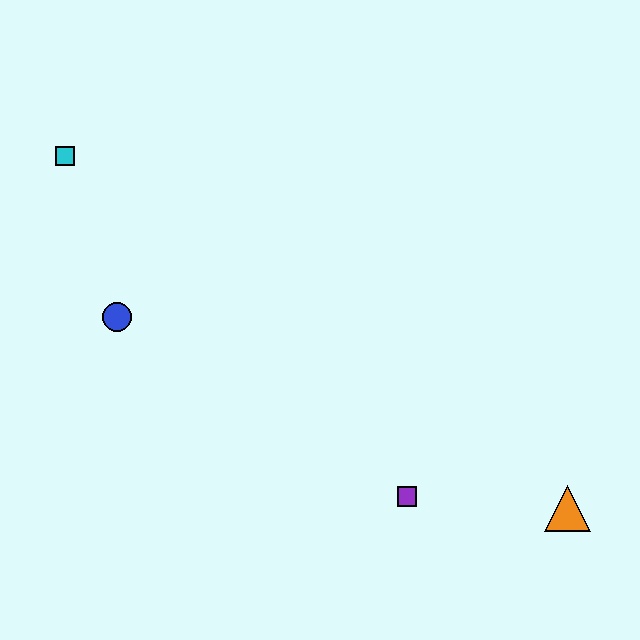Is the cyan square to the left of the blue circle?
Yes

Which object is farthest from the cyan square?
The orange triangle is farthest from the cyan square.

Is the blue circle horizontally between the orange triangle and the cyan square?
Yes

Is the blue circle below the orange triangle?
No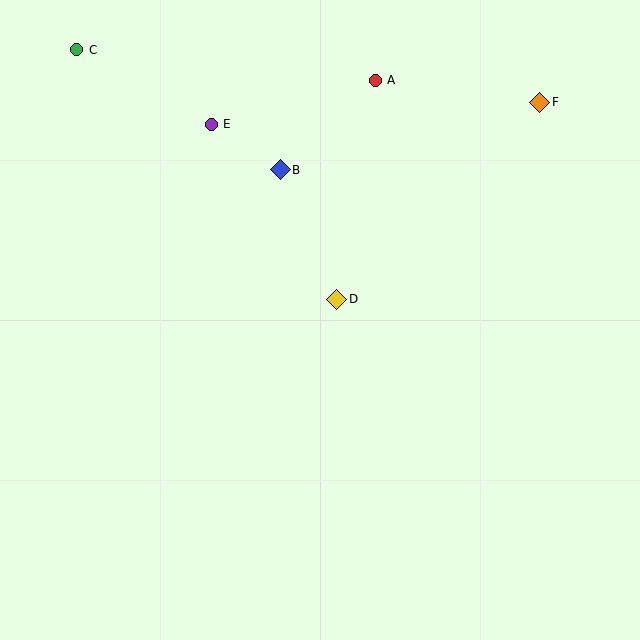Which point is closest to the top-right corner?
Point F is closest to the top-right corner.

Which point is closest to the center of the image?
Point D at (337, 299) is closest to the center.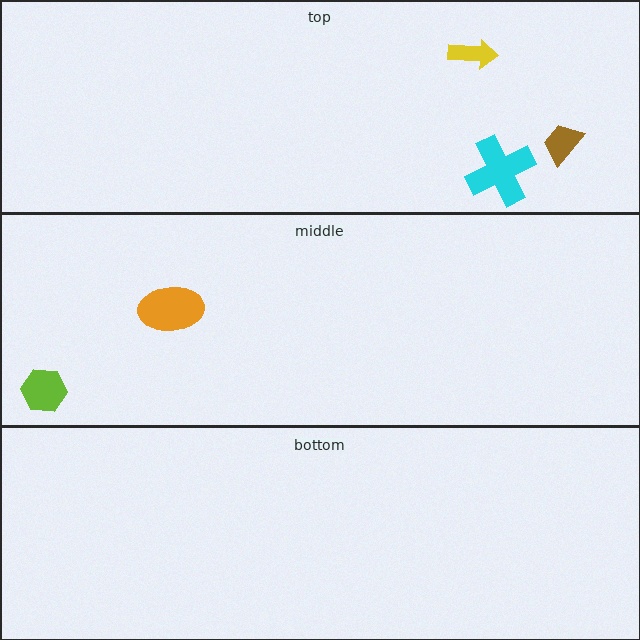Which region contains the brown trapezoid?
The top region.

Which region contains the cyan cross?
The top region.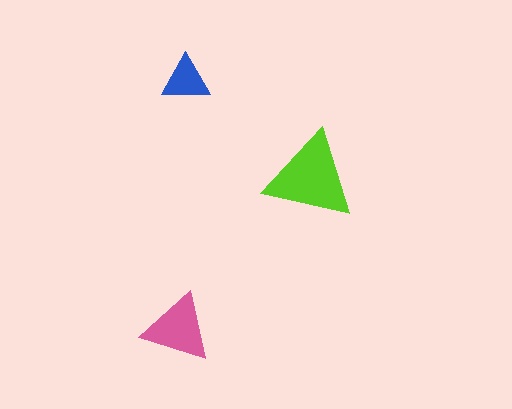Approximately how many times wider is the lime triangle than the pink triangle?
About 1.5 times wider.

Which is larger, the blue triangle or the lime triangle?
The lime one.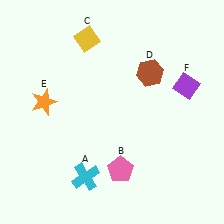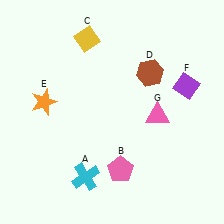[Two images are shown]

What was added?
A pink triangle (G) was added in Image 2.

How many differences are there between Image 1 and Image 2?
There is 1 difference between the two images.